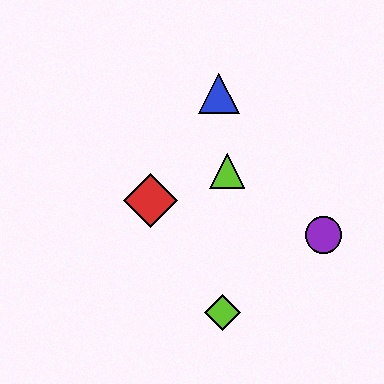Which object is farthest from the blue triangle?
The lime diamond is farthest from the blue triangle.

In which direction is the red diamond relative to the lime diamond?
The red diamond is above the lime diamond.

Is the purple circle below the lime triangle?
Yes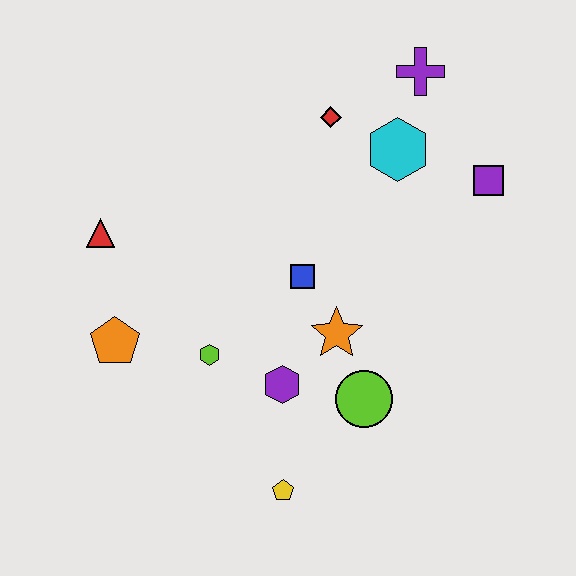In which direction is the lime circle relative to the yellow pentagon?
The lime circle is above the yellow pentagon.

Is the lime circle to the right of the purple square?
No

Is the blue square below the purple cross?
Yes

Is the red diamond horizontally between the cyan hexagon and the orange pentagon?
Yes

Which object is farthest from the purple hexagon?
The purple cross is farthest from the purple hexagon.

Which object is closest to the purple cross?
The cyan hexagon is closest to the purple cross.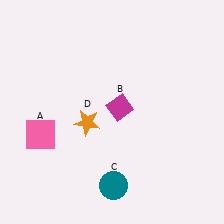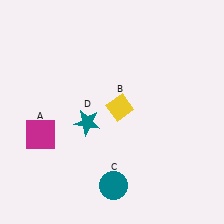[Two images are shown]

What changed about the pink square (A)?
In Image 1, A is pink. In Image 2, it changed to magenta.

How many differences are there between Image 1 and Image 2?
There are 3 differences between the two images.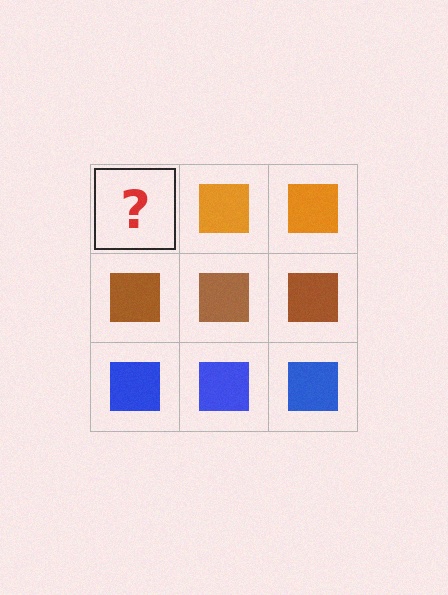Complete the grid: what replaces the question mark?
The question mark should be replaced with an orange square.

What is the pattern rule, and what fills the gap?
The rule is that each row has a consistent color. The gap should be filled with an orange square.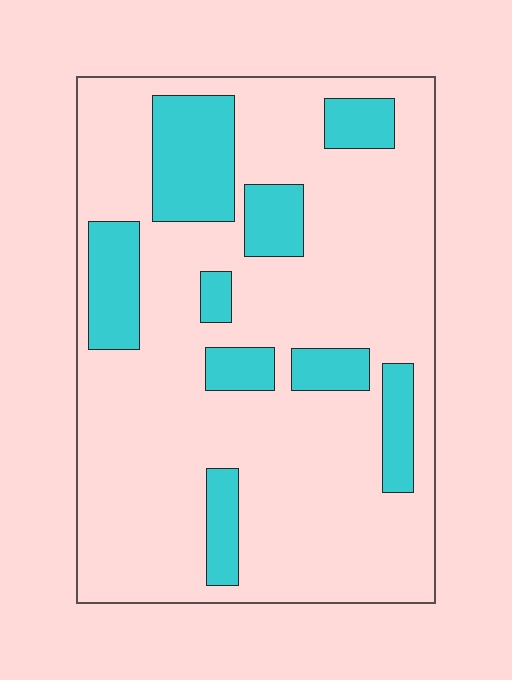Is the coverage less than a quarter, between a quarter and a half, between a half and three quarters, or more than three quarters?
Less than a quarter.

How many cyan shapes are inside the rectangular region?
9.